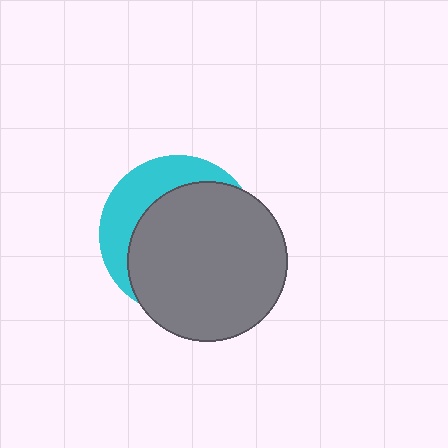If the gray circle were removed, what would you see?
You would see the complete cyan circle.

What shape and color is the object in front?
The object in front is a gray circle.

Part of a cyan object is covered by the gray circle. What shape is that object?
It is a circle.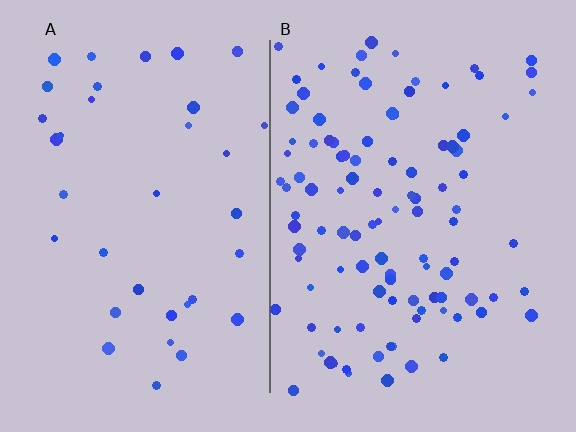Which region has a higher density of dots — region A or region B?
B (the right).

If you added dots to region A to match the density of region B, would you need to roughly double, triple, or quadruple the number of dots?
Approximately triple.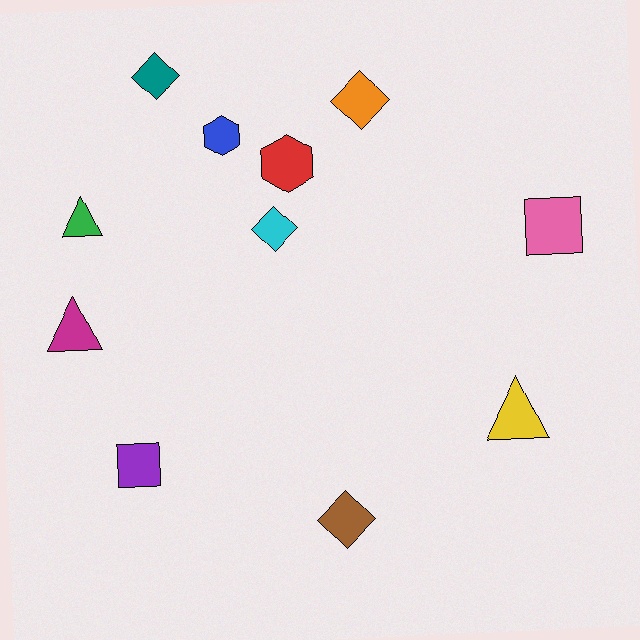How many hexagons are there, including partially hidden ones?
There are 2 hexagons.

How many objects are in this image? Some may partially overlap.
There are 11 objects.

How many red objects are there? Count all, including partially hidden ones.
There is 1 red object.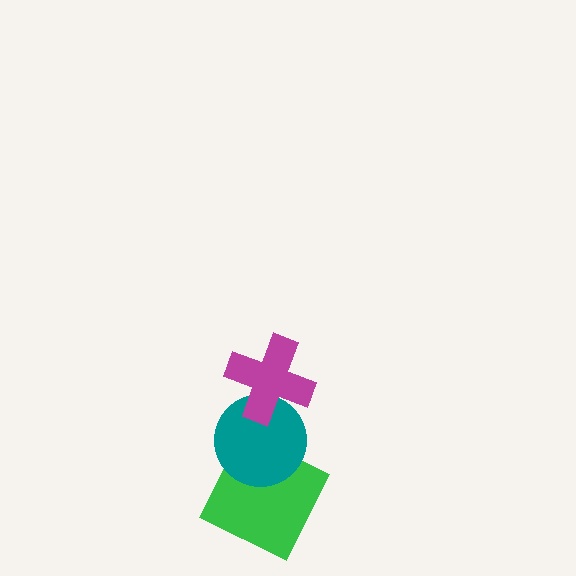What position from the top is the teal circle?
The teal circle is 2nd from the top.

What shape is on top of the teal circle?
The magenta cross is on top of the teal circle.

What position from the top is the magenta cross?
The magenta cross is 1st from the top.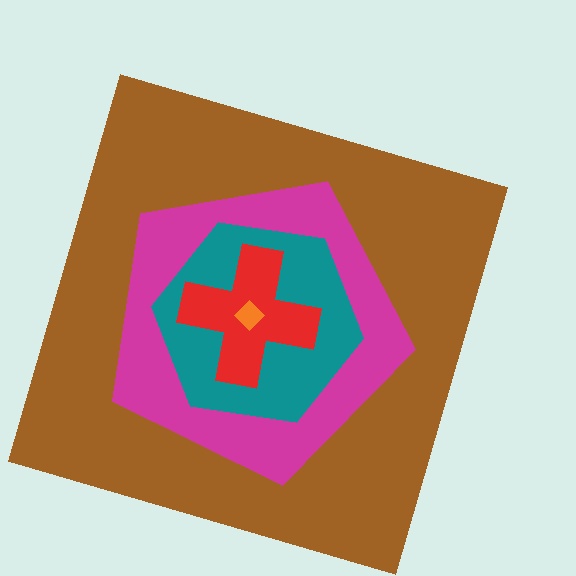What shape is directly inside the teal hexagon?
The red cross.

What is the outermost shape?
The brown square.